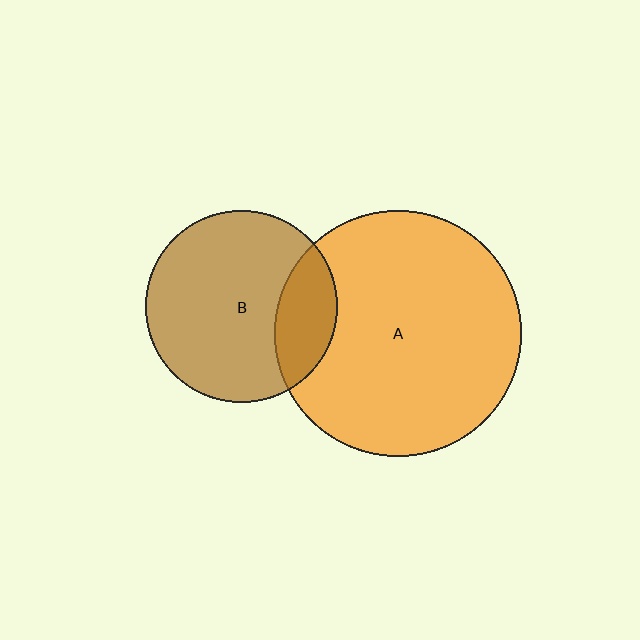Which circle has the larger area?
Circle A (orange).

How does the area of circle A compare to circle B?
Approximately 1.7 times.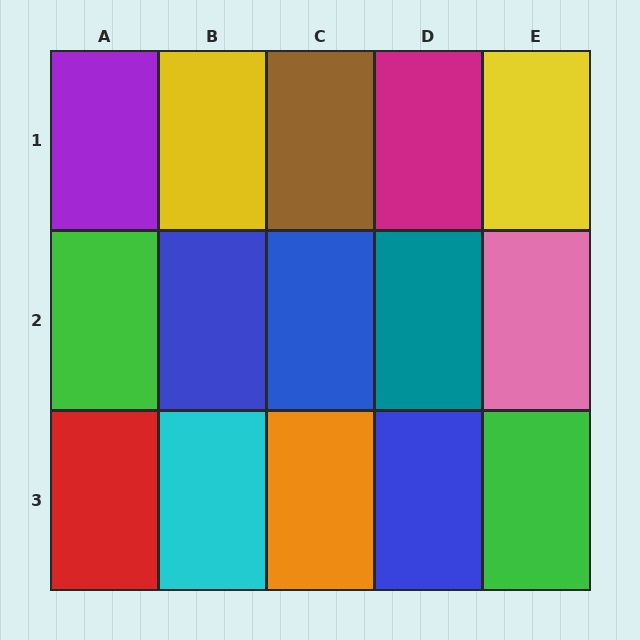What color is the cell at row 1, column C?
Brown.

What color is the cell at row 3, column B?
Cyan.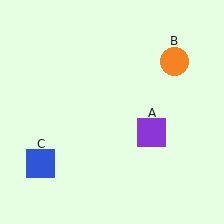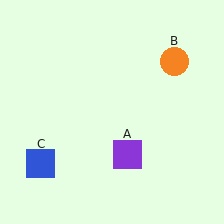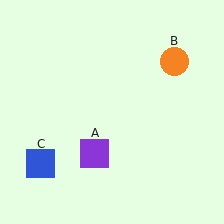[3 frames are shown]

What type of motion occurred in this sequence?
The purple square (object A) rotated clockwise around the center of the scene.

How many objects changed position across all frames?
1 object changed position: purple square (object A).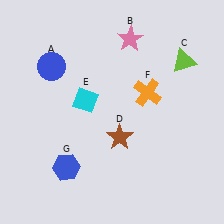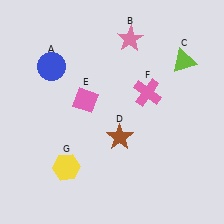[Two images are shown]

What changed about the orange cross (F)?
In Image 1, F is orange. In Image 2, it changed to pink.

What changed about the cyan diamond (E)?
In Image 1, E is cyan. In Image 2, it changed to pink.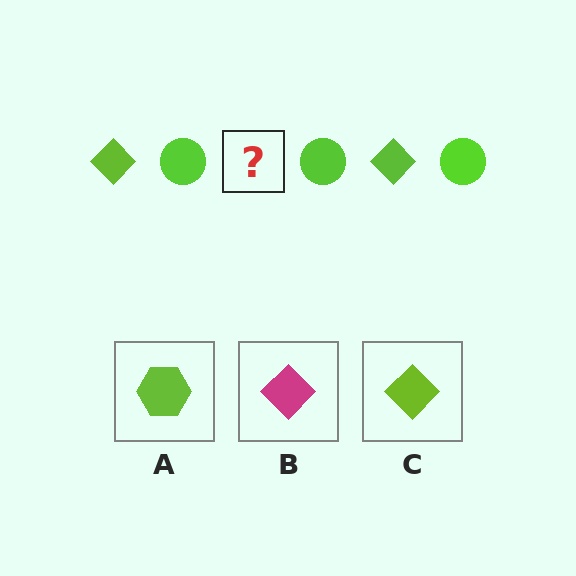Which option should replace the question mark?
Option C.